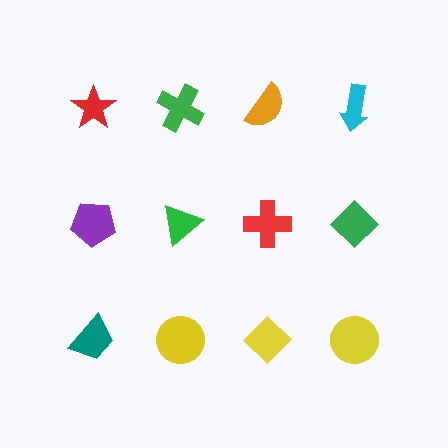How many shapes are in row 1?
4 shapes.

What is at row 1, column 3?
An orange semicircle.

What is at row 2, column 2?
A green triangle.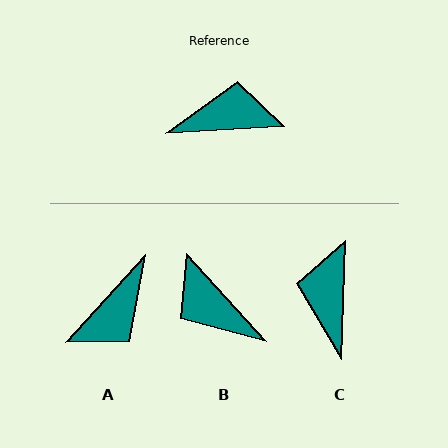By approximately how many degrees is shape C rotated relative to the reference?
Approximately 85 degrees counter-clockwise.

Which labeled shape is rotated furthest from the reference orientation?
A, about 136 degrees away.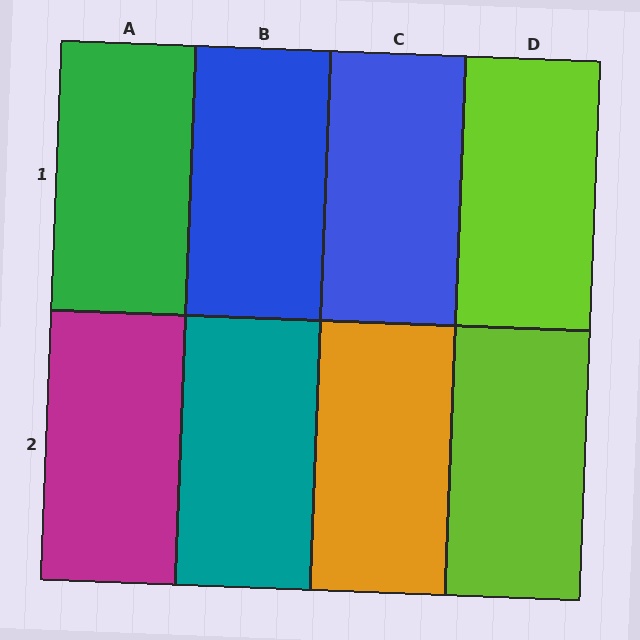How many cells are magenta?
1 cell is magenta.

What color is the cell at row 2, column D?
Lime.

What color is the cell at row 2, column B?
Teal.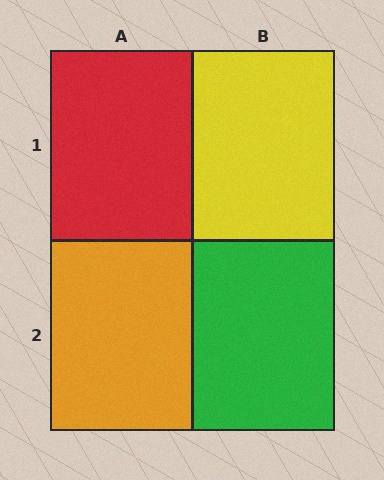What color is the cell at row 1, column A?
Red.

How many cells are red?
1 cell is red.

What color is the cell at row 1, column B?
Yellow.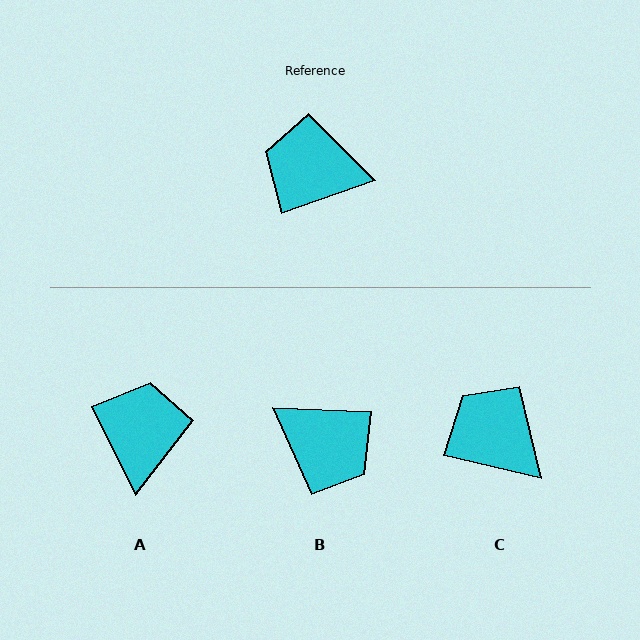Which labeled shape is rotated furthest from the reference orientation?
B, about 159 degrees away.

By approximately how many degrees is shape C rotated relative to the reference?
Approximately 32 degrees clockwise.